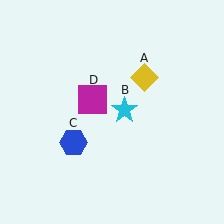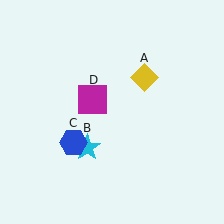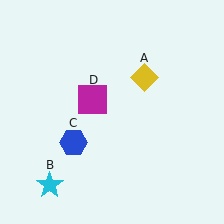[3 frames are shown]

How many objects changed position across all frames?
1 object changed position: cyan star (object B).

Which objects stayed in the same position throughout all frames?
Yellow diamond (object A) and blue hexagon (object C) and magenta square (object D) remained stationary.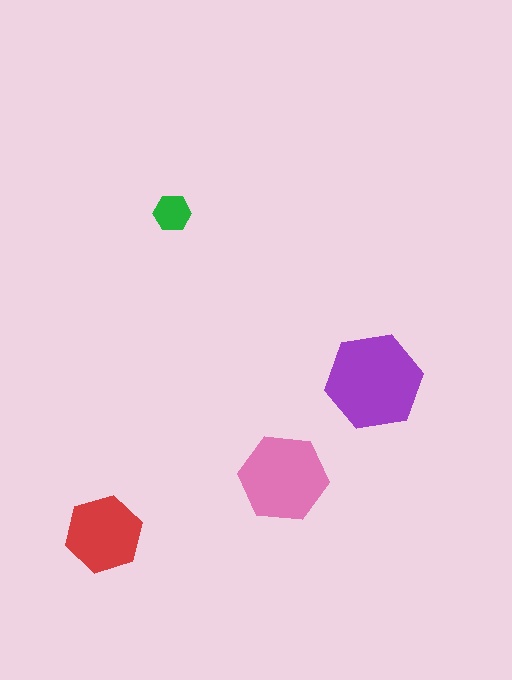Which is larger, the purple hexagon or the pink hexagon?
The purple one.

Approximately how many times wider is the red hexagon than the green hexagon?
About 2 times wider.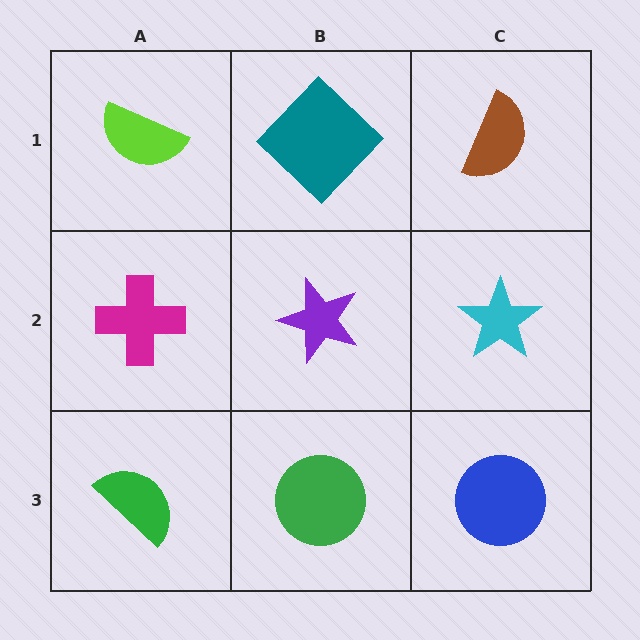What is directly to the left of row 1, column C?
A teal diamond.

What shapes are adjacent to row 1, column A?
A magenta cross (row 2, column A), a teal diamond (row 1, column B).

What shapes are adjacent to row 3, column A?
A magenta cross (row 2, column A), a green circle (row 3, column B).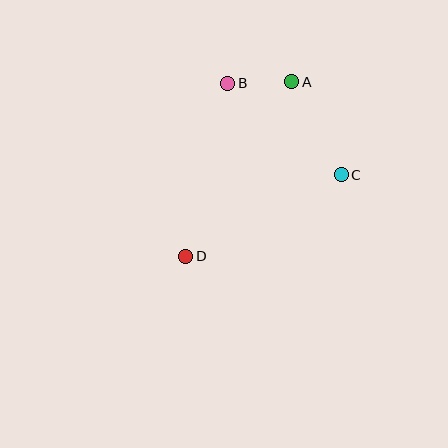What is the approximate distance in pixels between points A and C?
The distance between A and C is approximately 105 pixels.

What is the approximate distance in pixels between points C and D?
The distance between C and D is approximately 176 pixels.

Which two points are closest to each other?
Points A and B are closest to each other.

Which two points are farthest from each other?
Points A and D are farthest from each other.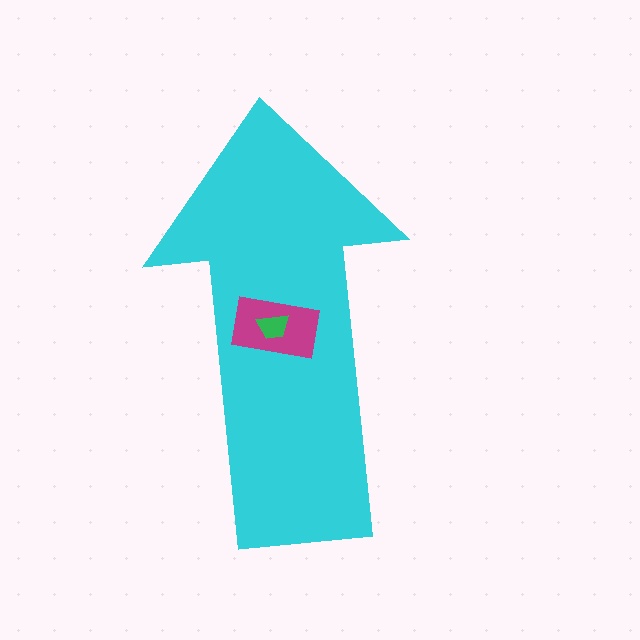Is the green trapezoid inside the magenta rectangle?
Yes.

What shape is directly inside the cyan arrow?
The magenta rectangle.